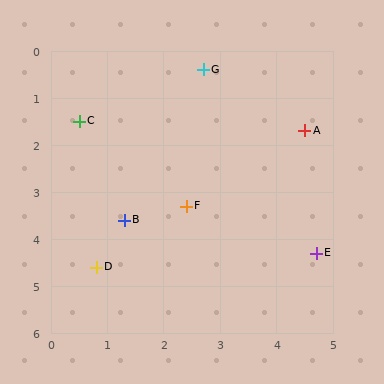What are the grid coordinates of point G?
Point G is at approximately (2.7, 0.4).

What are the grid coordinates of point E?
Point E is at approximately (4.7, 4.3).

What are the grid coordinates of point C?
Point C is at approximately (0.5, 1.5).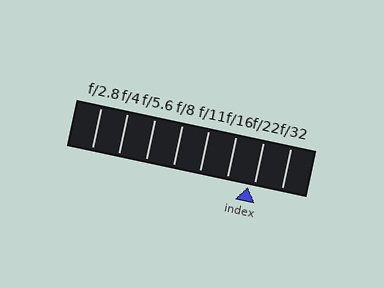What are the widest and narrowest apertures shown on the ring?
The widest aperture shown is f/2.8 and the narrowest is f/32.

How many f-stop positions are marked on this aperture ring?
There are 8 f-stop positions marked.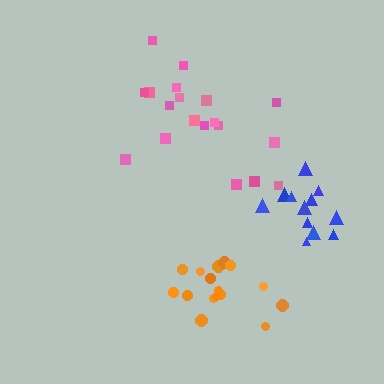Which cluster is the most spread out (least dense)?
Pink.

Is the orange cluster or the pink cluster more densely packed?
Orange.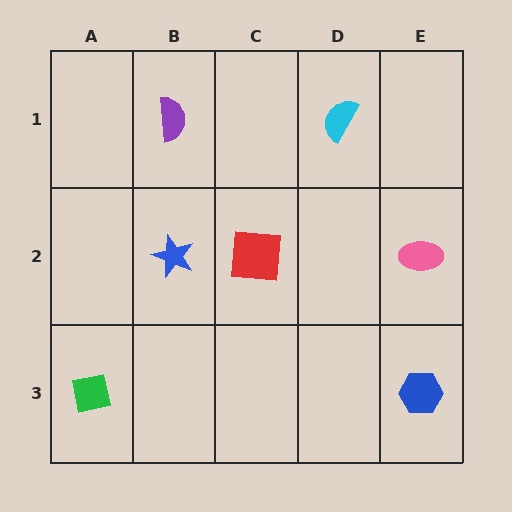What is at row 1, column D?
A cyan semicircle.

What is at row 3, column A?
A green square.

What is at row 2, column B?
A blue star.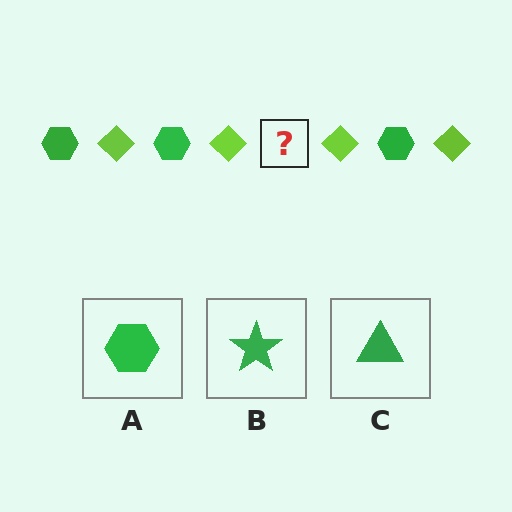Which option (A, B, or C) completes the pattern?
A.